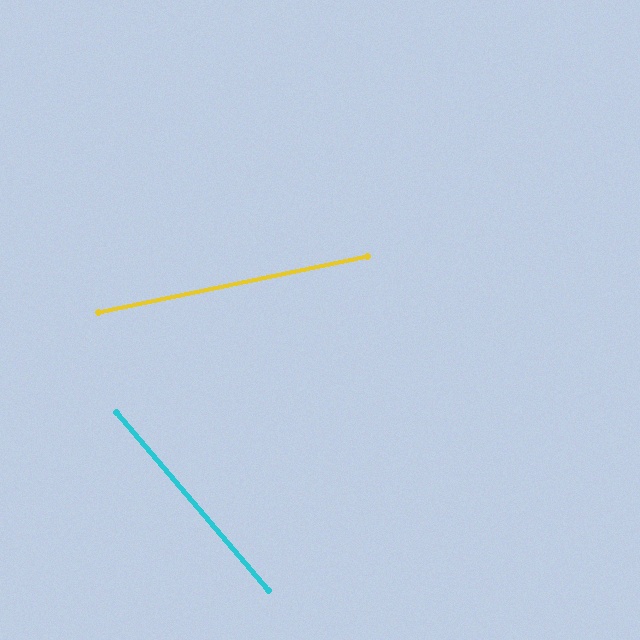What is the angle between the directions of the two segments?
Approximately 61 degrees.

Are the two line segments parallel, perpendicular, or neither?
Neither parallel nor perpendicular — they differ by about 61°.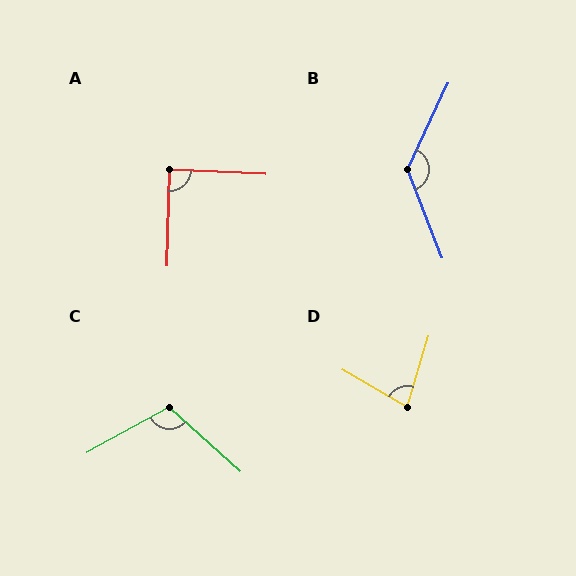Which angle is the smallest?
D, at approximately 76 degrees.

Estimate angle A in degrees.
Approximately 89 degrees.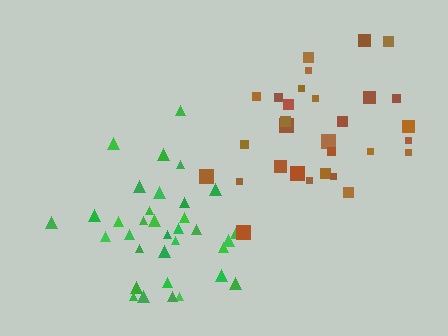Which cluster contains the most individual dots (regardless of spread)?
Green (34).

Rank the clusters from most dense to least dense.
green, brown.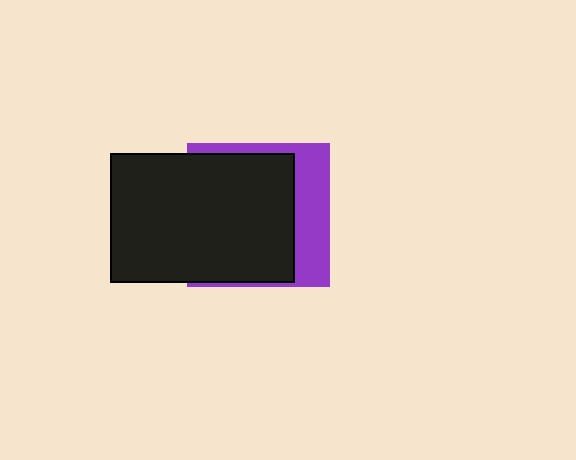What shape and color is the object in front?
The object in front is a black rectangle.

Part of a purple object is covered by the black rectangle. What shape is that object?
It is a square.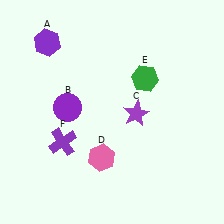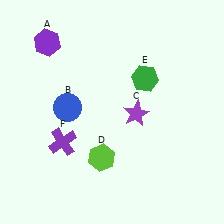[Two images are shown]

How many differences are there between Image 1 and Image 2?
There are 2 differences between the two images.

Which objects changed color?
B changed from purple to blue. D changed from pink to lime.